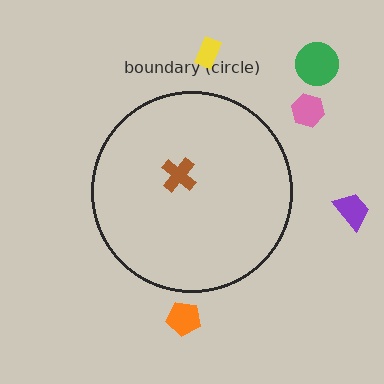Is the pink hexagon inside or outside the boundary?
Outside.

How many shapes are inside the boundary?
1 inside, 5 outside.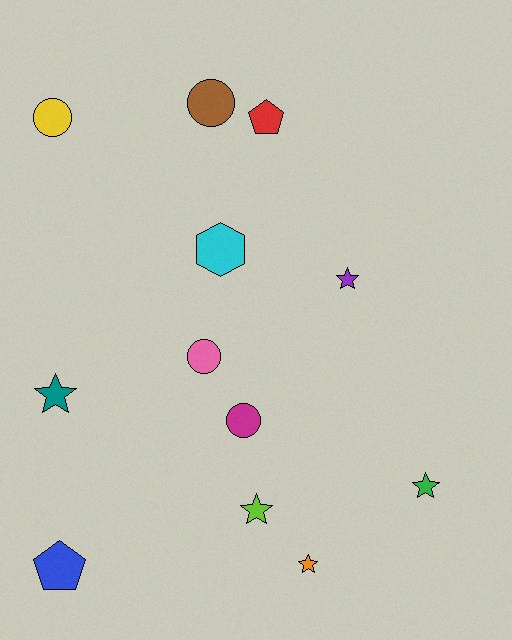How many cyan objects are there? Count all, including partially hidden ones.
There is 1 cyan object.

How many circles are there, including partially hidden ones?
There are 4 circles.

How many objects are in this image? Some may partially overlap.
There are 12 objects.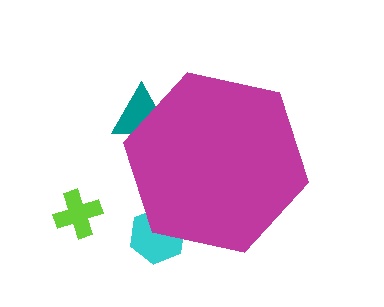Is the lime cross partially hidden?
No, the lime cross is fully visible.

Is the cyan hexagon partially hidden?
Yes, the cyan hexagon is partially hidden behind the magenta hexagon.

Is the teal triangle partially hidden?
Yes, the teal triangle is partially hidden behind the magenta hexagon.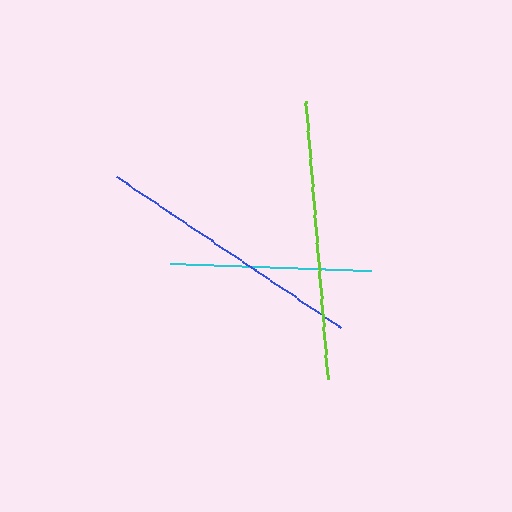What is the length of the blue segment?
The blue segment is approximately 270 pixels long.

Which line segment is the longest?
The lime line is the longest at approximately 279 pixels.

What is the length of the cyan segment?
The cyan segment is approximately 201 pixels long.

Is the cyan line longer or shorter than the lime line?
The lime line is longer than the cyan line.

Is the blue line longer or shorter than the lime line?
The lime line is longer than the blue line.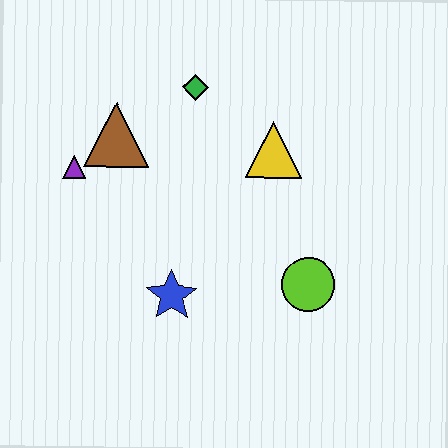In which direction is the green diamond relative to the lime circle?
The green diamond is above the lime circle.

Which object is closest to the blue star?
The lime circle is closest to the blue star.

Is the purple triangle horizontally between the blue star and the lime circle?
No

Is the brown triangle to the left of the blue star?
Yes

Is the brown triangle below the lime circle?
No